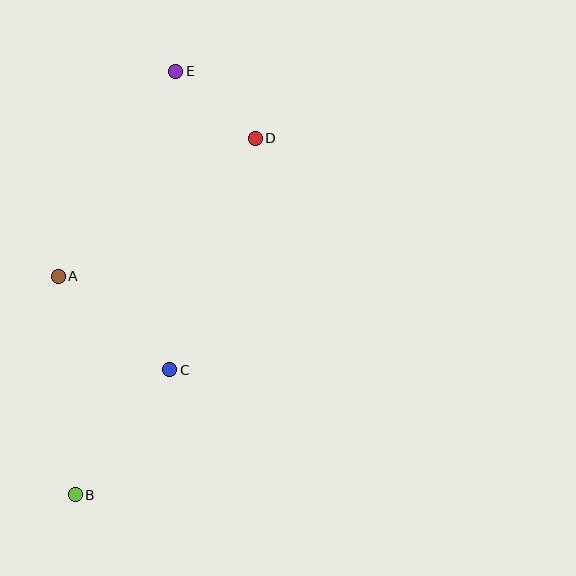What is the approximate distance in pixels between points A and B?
The distance between A and B is approximately 219 pixels.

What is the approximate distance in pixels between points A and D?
The distance between A and D is approximately 240 pixels.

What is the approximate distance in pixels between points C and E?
The distance between C and E is approximately 298 pixels.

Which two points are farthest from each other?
Points B and E are farthest from each other.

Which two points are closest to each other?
Points D and E are closest to each other.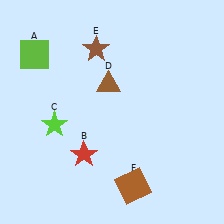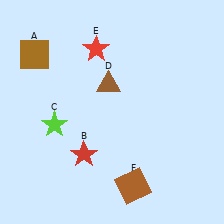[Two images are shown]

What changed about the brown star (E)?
In Image 1, E is brown. In Image 2, it changed to red.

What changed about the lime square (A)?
In Image 1, A is lime. In Image 2, it changed to brown.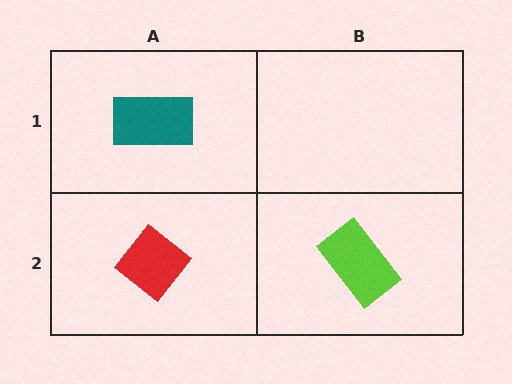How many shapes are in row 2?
2 shapes.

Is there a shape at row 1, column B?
No, that cell is empty.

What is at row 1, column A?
A teal rectangle.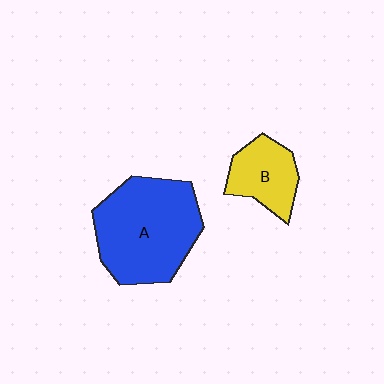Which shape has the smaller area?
Shape B (yellow).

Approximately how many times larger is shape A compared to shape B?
Approximately 2.3 times.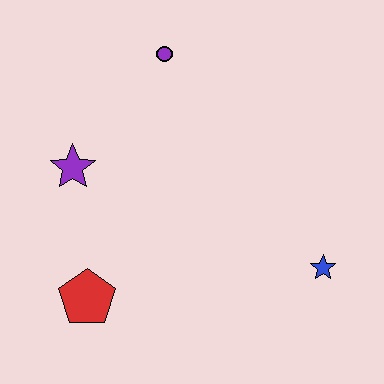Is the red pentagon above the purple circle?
No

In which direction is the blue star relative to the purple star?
The blue star is to the right of the purple star.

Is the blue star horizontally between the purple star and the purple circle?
No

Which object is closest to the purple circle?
The purple star is closest to the purple circle.